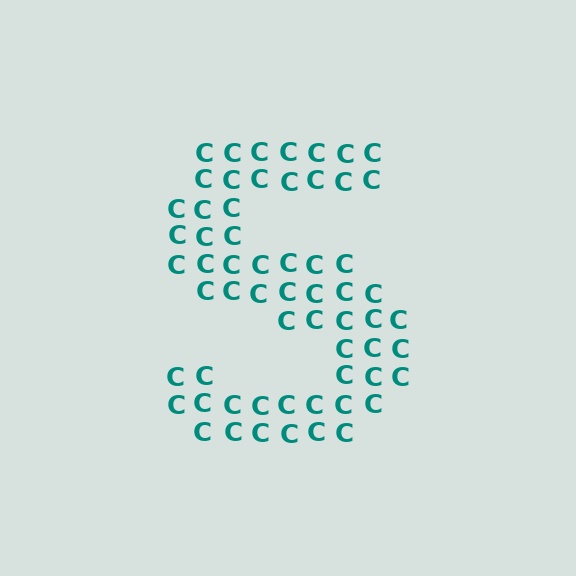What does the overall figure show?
The overall figure shows the letter S.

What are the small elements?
The small elements are letter C's.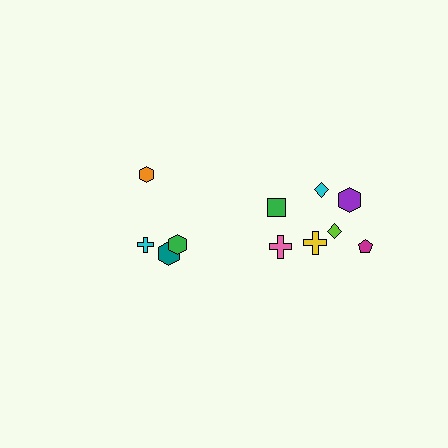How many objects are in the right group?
There are 7 objects.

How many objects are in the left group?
There are 4 objects.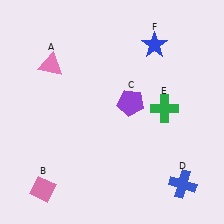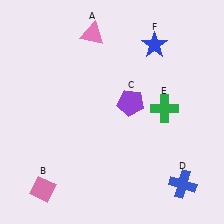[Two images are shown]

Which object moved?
The pink triangle (A) moved right.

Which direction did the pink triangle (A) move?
The pink triangle (A) moved right.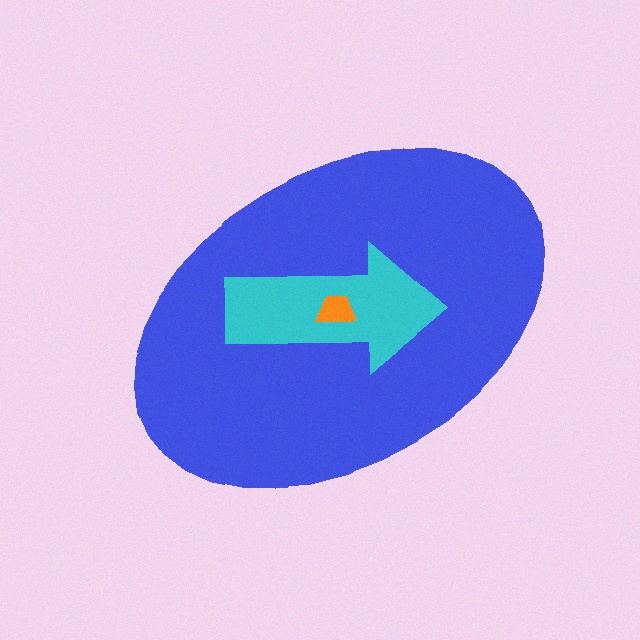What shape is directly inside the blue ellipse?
The cyan arrow.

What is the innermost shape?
The orange trapezoid.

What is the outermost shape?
The blue ellipse.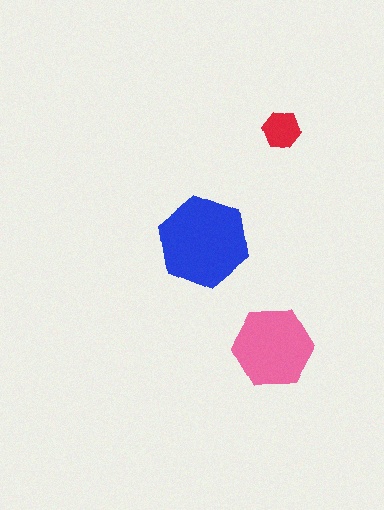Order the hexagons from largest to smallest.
the blue one, the pink one, the red one.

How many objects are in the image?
There are 3 objects in the image.